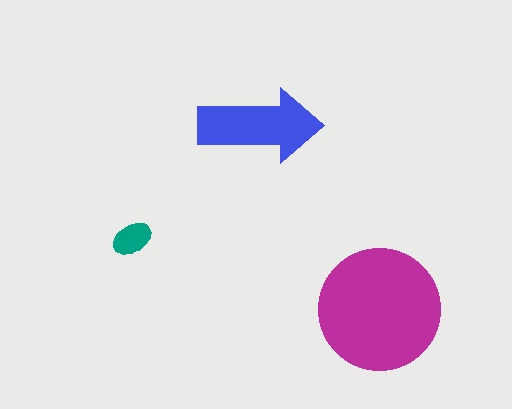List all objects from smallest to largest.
The teal ellipse, the blue arrow, the magenta circle.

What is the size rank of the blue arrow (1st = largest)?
2nd.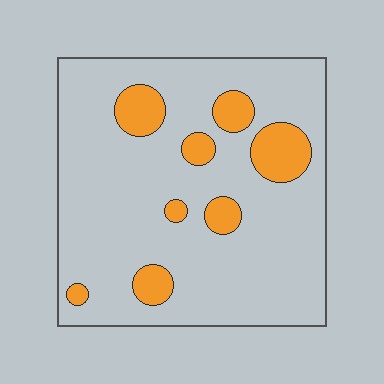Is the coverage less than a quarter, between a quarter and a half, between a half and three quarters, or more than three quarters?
Less than a quarter.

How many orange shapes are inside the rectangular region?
8.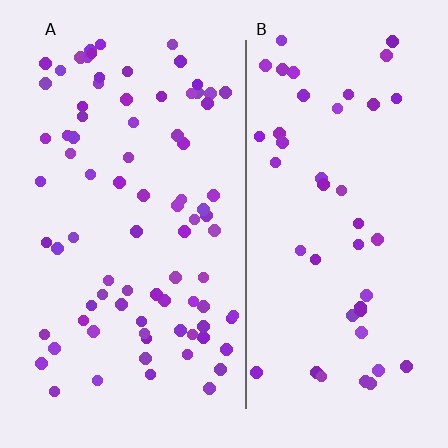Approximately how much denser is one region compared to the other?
Approximately 1.8× — region A over region B.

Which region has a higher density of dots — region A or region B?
A (the left).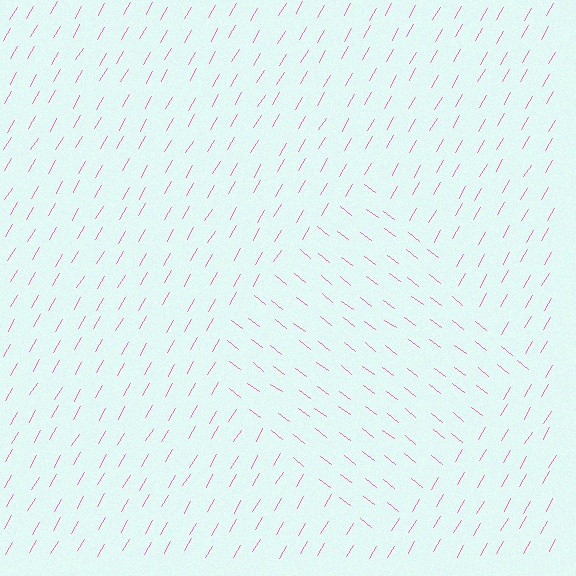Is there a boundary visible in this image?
Yes, there is a texture boundary formed by a change in line orientation.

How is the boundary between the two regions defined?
The boundary is defined purely by a change in line orientation (approximately 83 degrees difference). All lines are the same color and thickness.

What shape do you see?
I see a diamond.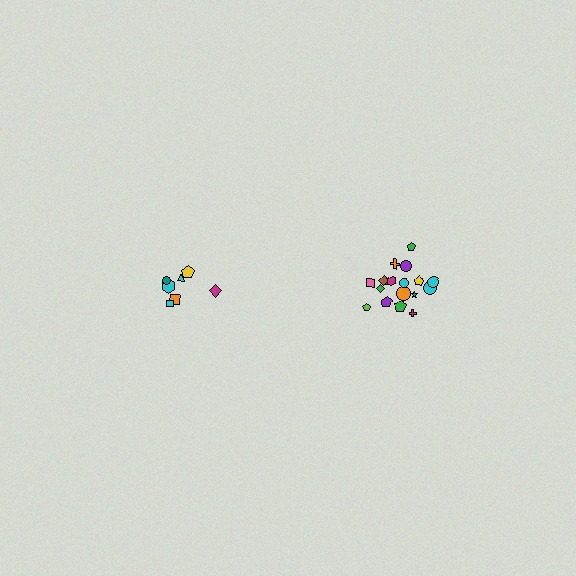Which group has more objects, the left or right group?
The right group.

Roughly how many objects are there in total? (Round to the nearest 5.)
Roughly 25 objects in total.